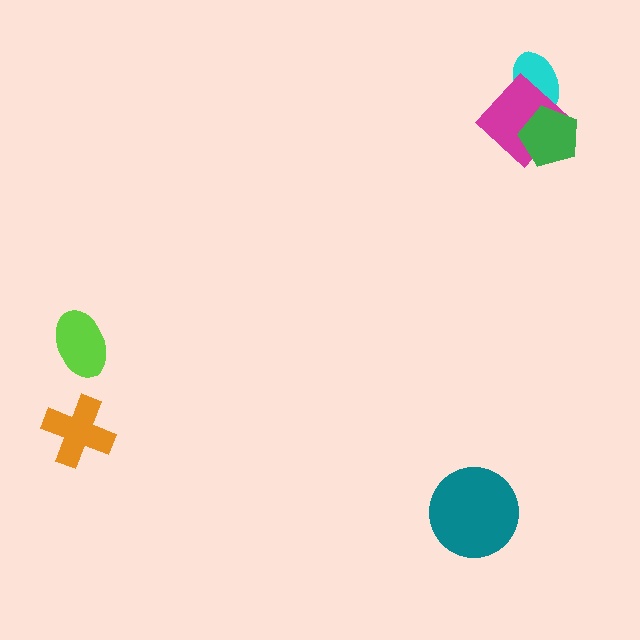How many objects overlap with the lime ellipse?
0 objects overlap with the lime ellipse.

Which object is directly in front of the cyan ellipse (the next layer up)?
The magenta diamond is directly in front of the cyan ellipse.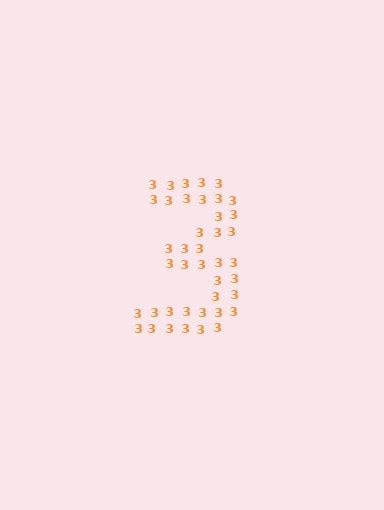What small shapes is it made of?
It is made of small digit 3's.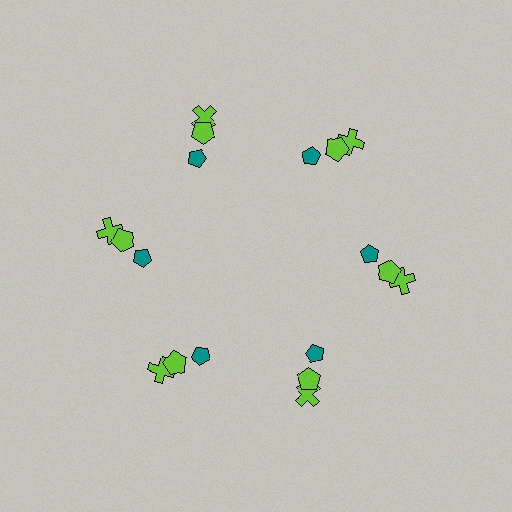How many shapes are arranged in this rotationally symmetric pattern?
There are 18 shapes, arranged in 6 groups of 3.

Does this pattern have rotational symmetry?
Yes, this pattern has 6-fold rotational symmetry. It looks the same after rotating 60 degrees around the center.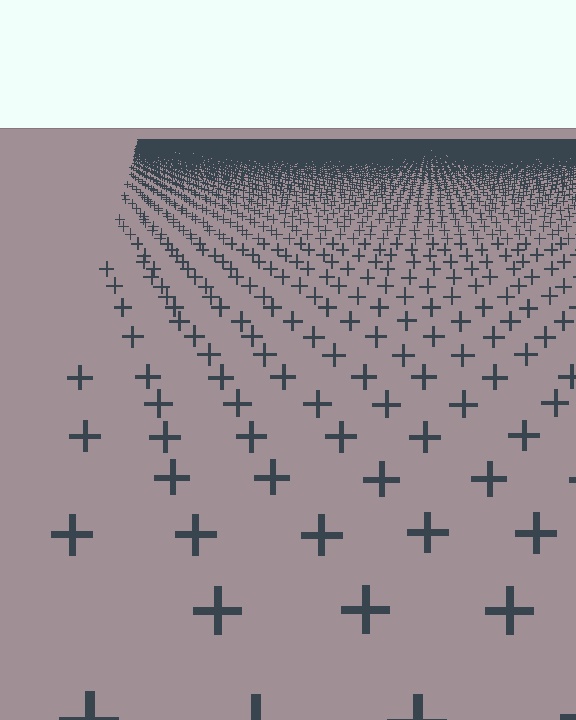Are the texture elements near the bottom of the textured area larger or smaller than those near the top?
Larger. Near the bottom, elements are closer to the viewer and appear at a bigger on-screen size.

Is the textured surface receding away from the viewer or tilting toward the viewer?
The surface is receding away from the viewer. Texture elements get smaller and denser toward the top.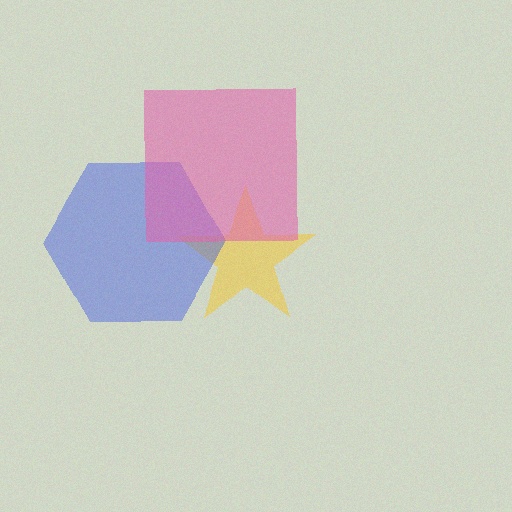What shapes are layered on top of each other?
The layered shapes are: a yellow star, a blue hexagon, a pink square.